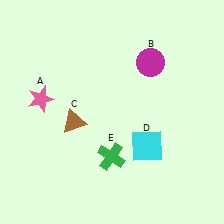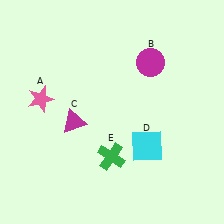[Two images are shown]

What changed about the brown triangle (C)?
In Image 1, C is brown. In Image 2, it changed to magenta.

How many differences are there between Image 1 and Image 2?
There is 1 difference between the two images.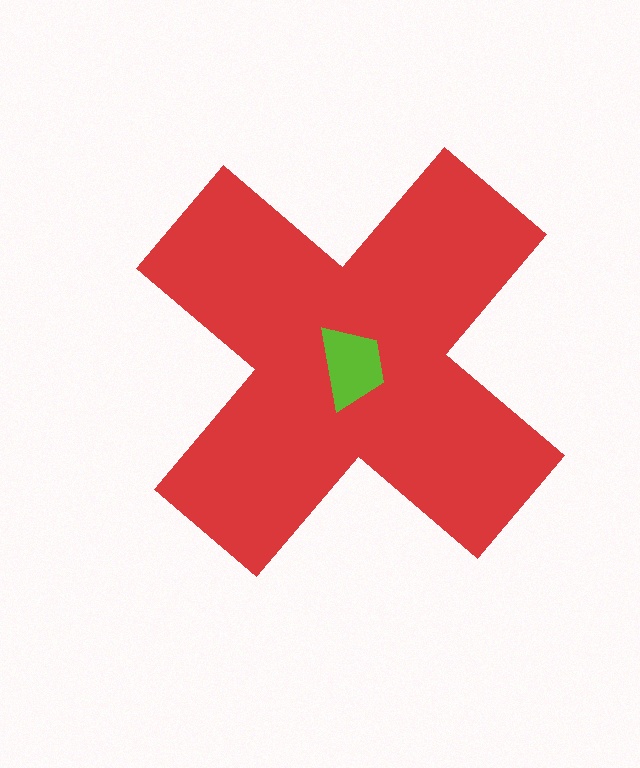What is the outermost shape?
The red cross.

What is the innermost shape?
The lime trapezoid.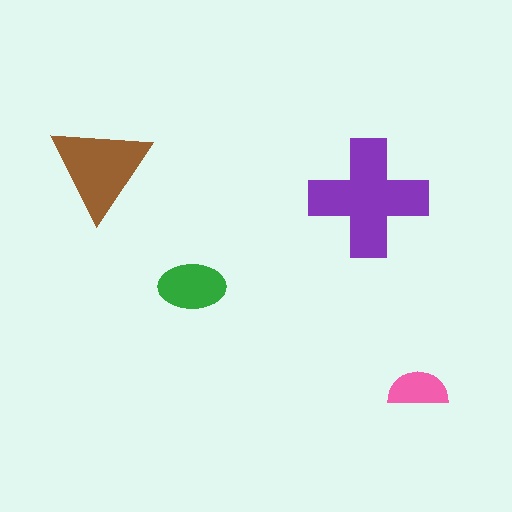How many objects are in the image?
There are 4 objects in the image.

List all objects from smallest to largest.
The pink semicircle, the green ellipse, the brown triangle, the purple cross.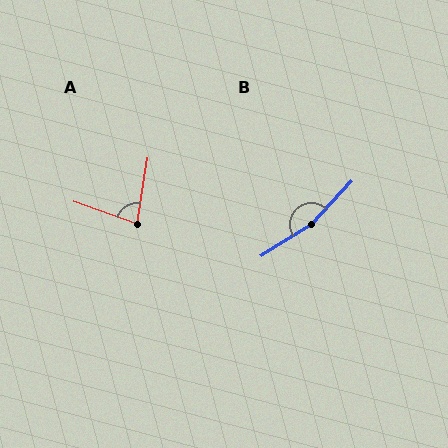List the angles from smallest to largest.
A (80°), B (165°).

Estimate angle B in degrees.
Approximately 165 degrees.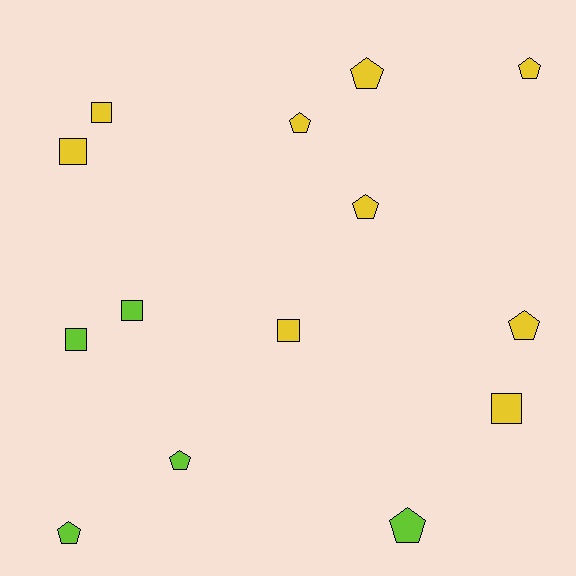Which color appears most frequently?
Yellow, with 9 objects.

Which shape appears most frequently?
Pentagon, with 8 objects.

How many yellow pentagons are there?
There are 5 yellow pentagons.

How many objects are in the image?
There are 14 objects.